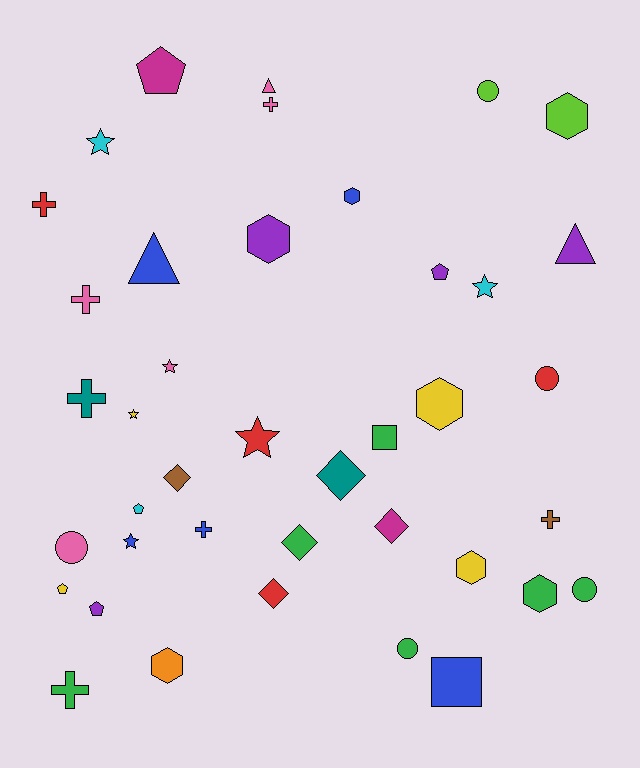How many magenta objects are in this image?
There are 2 magenta objects.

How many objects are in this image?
There are 40 objects.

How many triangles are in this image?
There are 3 triangles.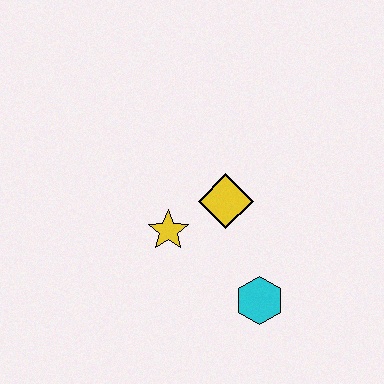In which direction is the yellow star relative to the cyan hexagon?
The yellow star is to the left of the cyan hexagon.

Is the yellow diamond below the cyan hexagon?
No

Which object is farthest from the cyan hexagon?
The yellow star is farthest from the cyan hexagon.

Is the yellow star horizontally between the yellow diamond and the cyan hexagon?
No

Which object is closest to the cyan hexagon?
The yellow diamond is closest to the cyan hexagon.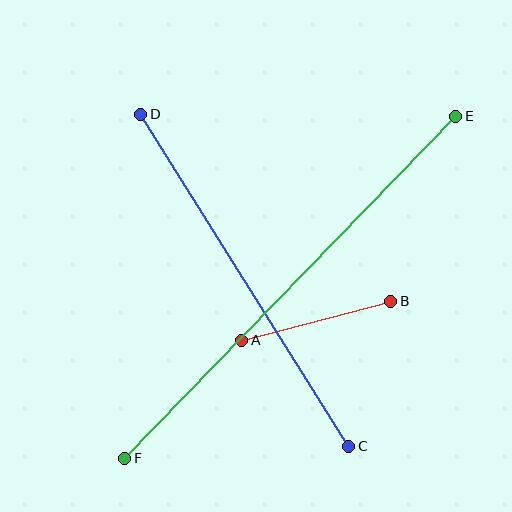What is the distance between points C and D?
The distance is approximately 392 pixels.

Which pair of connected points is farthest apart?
Points E and F are farthest apart.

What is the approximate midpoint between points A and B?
The midpoint is at approximately (316, 321) pixels.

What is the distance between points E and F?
The distance is approximately 476 pixels.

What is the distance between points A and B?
The distance is approximately 154 pixels.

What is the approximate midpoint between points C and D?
The midpoint is at approximately (245, 280) pixels.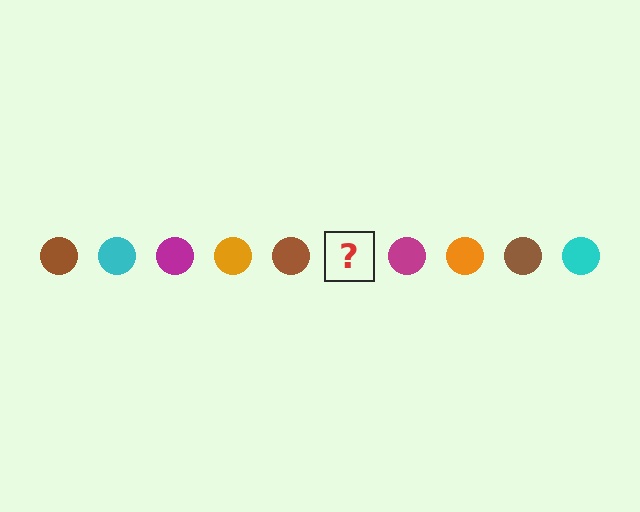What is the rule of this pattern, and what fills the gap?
The rule is that the pattern cycles through brown, cyan, magenta, orange circles. The gap should be filled with a cyan circle.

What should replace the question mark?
The question mark should be replaced with a cyan circle.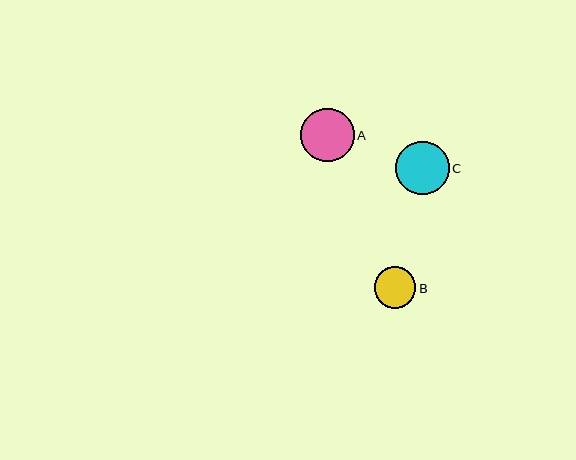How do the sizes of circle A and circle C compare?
Circle A and circle C are approximately the same size.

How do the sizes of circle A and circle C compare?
Circle A and circle C are approximately the same size.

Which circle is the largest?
Circle A is the largest with a size of approximately 54 pixels.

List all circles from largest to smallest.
From largest to smallest: A, C, B.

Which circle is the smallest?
Circle B is the smallest with a size of approximately 42 pixels.